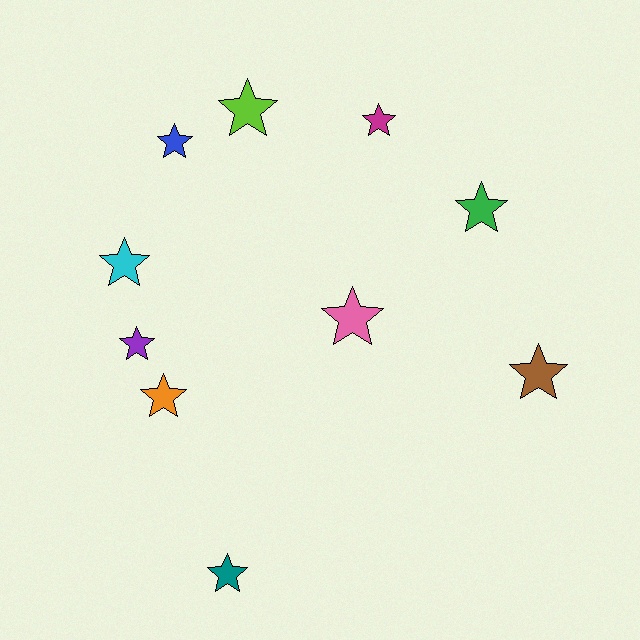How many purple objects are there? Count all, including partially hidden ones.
There is 1 purple object.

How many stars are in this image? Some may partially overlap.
There are 10 stars.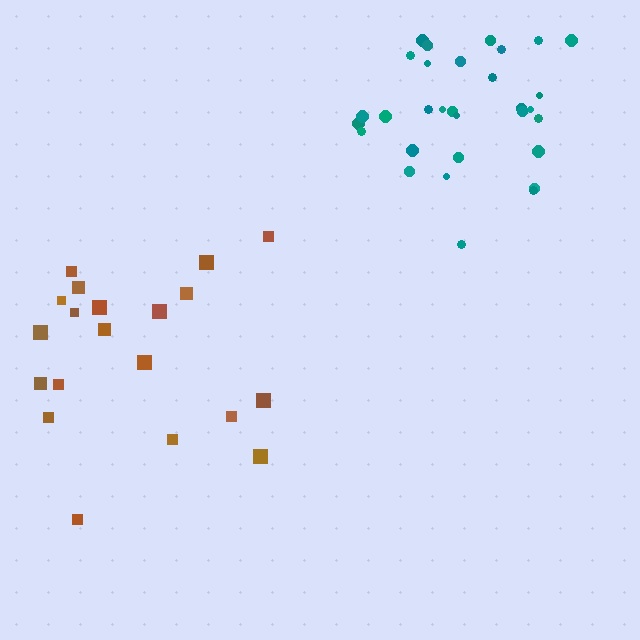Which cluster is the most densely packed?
Teal.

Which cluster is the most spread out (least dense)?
Brown.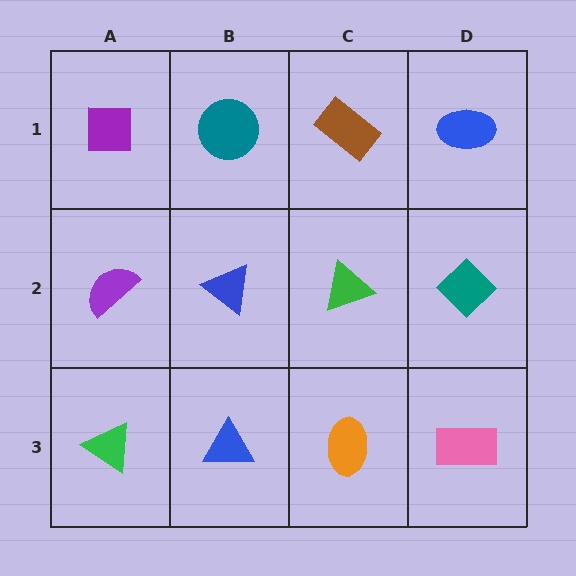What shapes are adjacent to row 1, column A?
A purple semicircle (row 2, column A), a teal circle (row 1, column B).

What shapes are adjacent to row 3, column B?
A blue triangle (row 2, column B), a green triangle (row 3, column A), an orange ellipse (row 3, column C).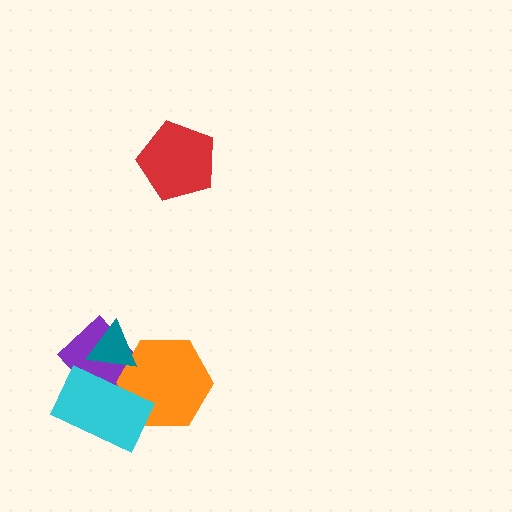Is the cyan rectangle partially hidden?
Yes, it is partially covered by another shape.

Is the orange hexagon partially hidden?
Yes, it is partially covered by another shape.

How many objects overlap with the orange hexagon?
3 objects overlap with the orange hexagon.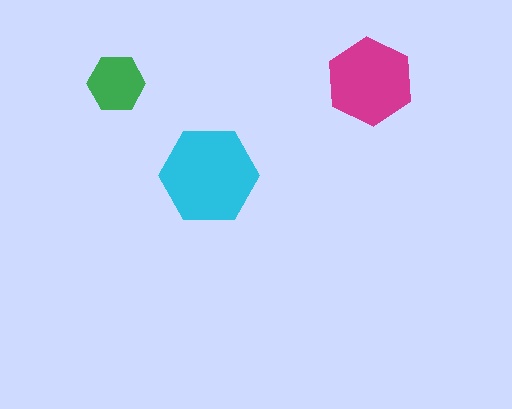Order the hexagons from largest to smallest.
the cyan one, the magenta one, the green one.